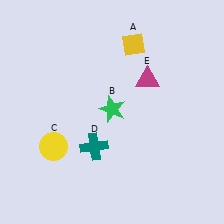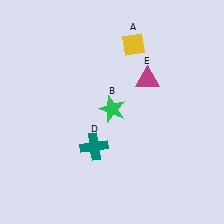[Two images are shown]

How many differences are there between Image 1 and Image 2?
There is 1 difference between the two images.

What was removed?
The yellow circle (C) was removed in Image 2.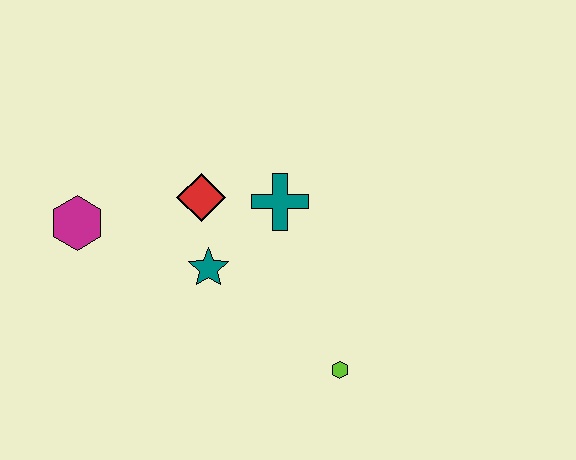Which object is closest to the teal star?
The red diamond is closest to the teal star.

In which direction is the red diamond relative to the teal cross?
The red diamond is to the left of the teal cross.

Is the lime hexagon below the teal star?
Yes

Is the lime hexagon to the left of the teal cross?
No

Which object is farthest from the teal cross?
The magenta hexagon is farthest from the teal cross.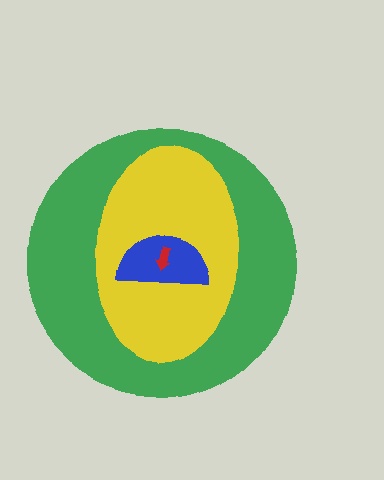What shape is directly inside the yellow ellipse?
The blue semicircle.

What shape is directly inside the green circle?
The yellow ellipse.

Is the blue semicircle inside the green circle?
Yes.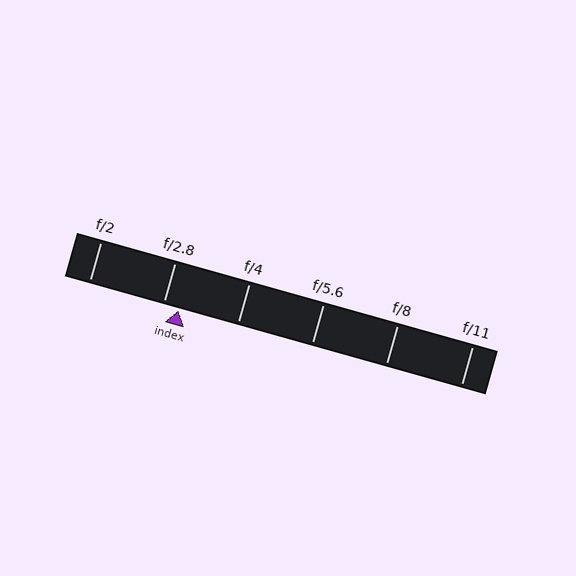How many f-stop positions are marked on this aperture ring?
There are 6 f-stop positions marked.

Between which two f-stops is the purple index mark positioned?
The index mark is between f/2.8 and f/4.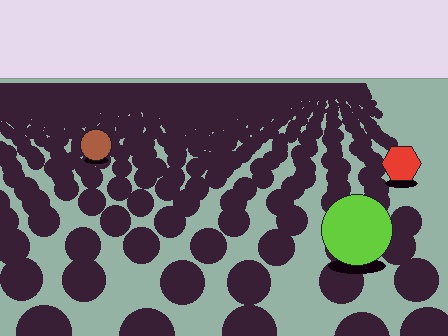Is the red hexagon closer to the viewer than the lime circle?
No. The lime circle is closer — you can tell from the texture gradient: the ground texture is coarser near it.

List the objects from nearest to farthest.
From nearest to farthest: the lime circle, the red hexagon, the brown circle.